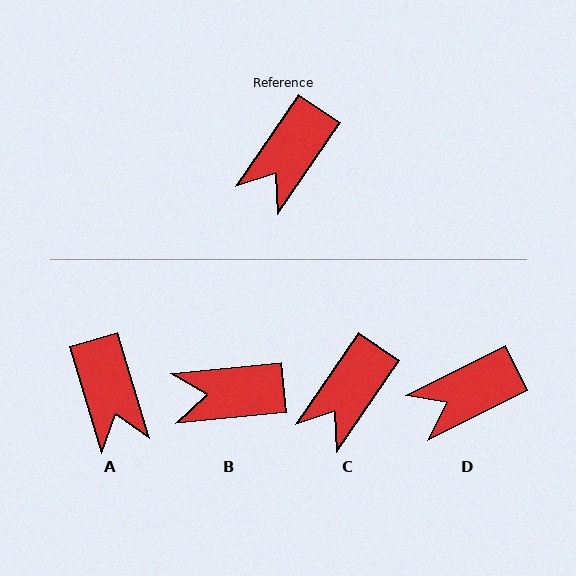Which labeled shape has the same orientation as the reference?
C.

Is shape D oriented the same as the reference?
No, it is off by about 29 degrees.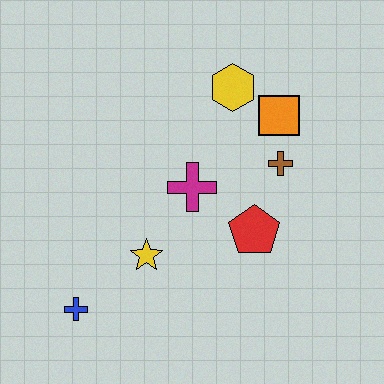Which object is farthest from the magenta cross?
The blue cross is farthest from the magenta cross.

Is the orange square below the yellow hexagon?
Yes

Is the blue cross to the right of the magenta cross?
No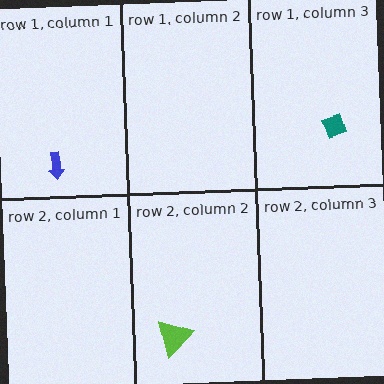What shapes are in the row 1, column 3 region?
The teal diamond.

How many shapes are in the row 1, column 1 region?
1.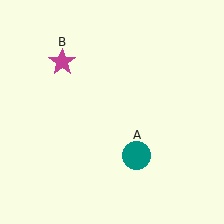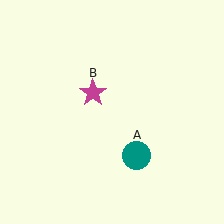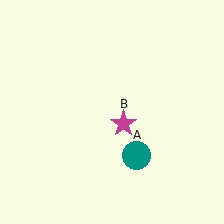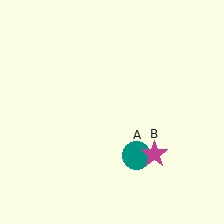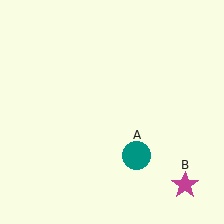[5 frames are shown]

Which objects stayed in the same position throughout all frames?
Teal circle (object A) remained stationary.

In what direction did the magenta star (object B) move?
The magenta star (object B) moved down and to the right.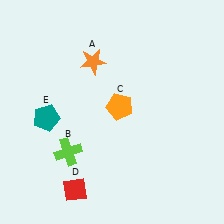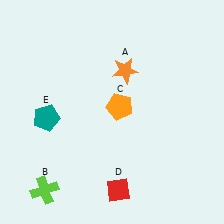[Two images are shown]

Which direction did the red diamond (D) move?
The red diamond (D) moved right.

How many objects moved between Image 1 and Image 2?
3 objects moved between the two images.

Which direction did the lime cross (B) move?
The lime cross (B) moved down.